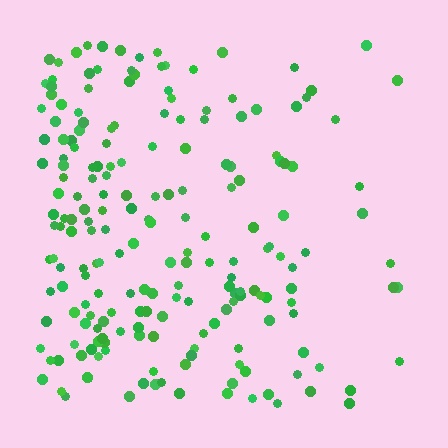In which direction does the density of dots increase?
From right to left, with the left side densest.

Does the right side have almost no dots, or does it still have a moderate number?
Still a moderate number, just noticeably fewer than the left.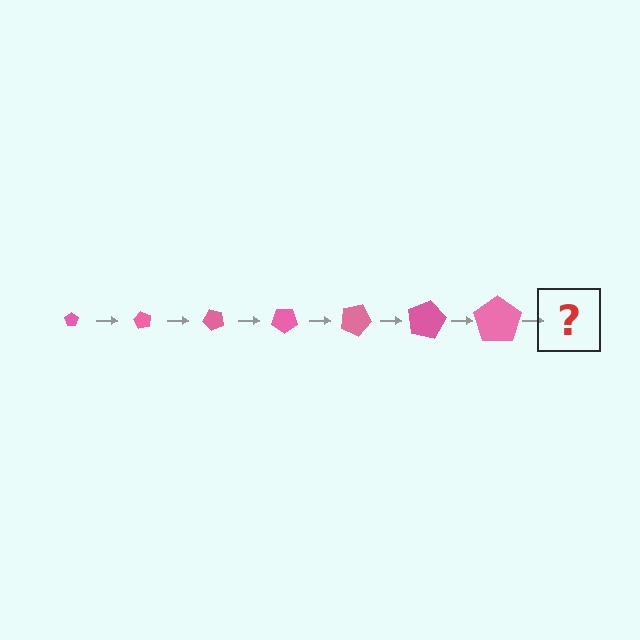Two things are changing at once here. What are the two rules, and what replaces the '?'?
The two rules are that the pentagon grows larger each step and it rotates 60 degrees each step. The '?' should be a pentagon, larger than the previous one and rotated 420 degrees from the start.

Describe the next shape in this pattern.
It should be a pentagon, larger than the previous one and rotated 420 degrees from the start.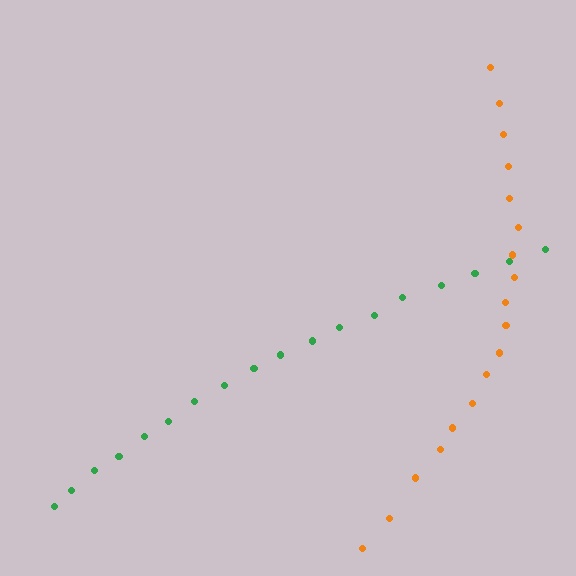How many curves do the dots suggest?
There are 2 distinct paths.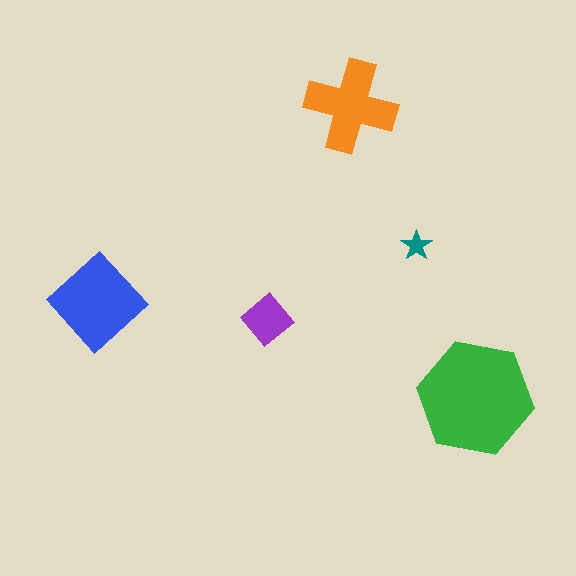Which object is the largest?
The green hexagon.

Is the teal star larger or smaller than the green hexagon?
Smaller.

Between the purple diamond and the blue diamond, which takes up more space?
The blue diamond.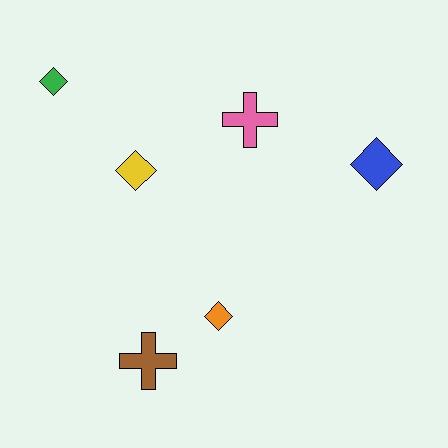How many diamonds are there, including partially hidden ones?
There are 4 diamonds.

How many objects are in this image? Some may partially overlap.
There are 6 objects.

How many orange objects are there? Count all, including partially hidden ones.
There is 1 orange object.